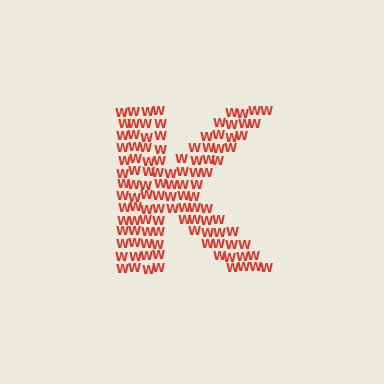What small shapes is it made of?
It is made of small letter W's.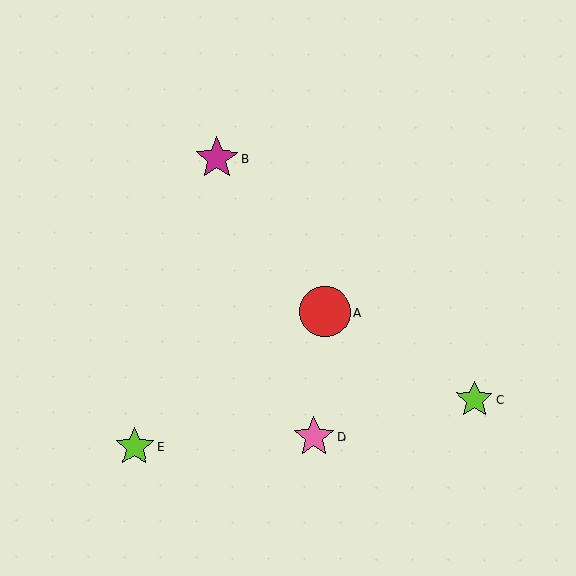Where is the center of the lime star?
The center of the lime star is at (134, 446).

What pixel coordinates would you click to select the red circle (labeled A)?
Click at (325, 312) to select the red circle A.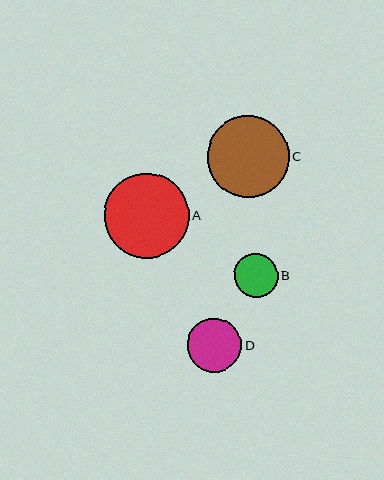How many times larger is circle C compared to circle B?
Circle C is approximately 1.9 times the size of circle B.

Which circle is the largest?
Circle A is the largest with a size of approximately 85 pixels.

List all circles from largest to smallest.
From largest to smallest: A, C, D, B.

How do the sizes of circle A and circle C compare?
Circle A and circle C are approximately the same size.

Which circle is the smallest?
Circle B is the smallest with a size of approximately 44 pixels.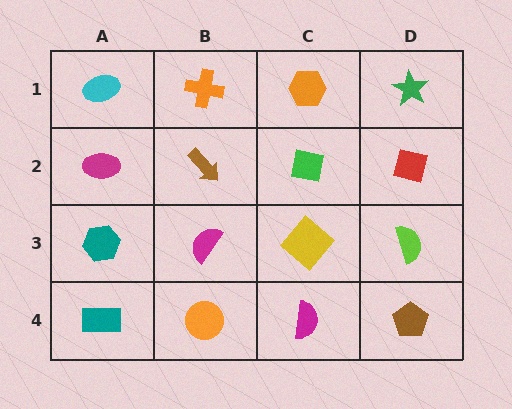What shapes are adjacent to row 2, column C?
An orange hexagon (row 1, column C), a yellow diamond (row 3, column C), a brown arrow (row 2, column B), a red square (row 2, column D).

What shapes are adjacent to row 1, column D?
A red square (row 2, column D), an orange hexagon (row 1, column C).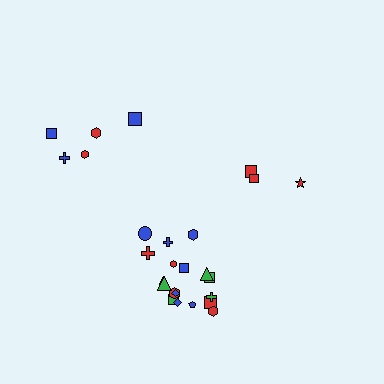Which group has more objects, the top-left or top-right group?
The top-left group.